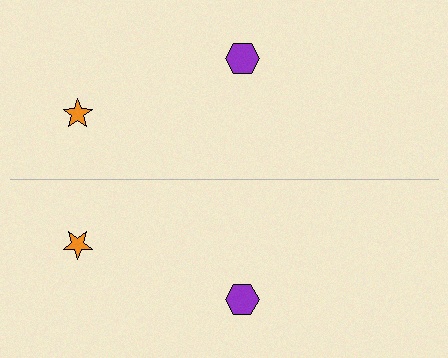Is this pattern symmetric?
Yes, this pattern has bilateral (reflection) symmetry.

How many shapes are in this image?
There are 4 shapes in this image.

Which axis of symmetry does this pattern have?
The pattern has a horizontal axis of symmetry running through the center of the image.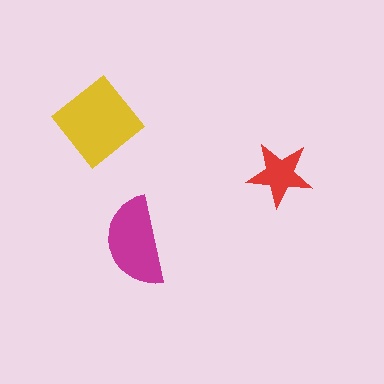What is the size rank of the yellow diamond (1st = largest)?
1st.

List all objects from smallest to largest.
The red star, the magenta semicircle, the yellow diamond.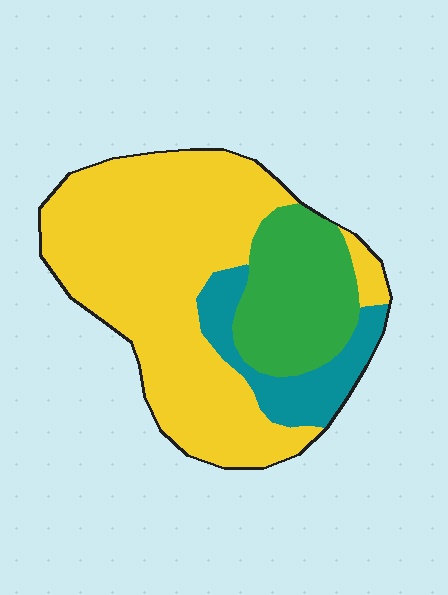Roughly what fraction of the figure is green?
Green takes up about one fifth (1/5) of the figure.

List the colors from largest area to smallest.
From largest to smallest: yellow, green, teal.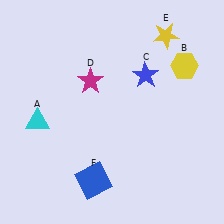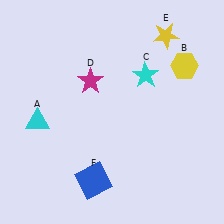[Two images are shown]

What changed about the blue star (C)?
In Image 1, C is blue. In Image 2, it changed to cyan.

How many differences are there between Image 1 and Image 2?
There is 1 difference between the two images.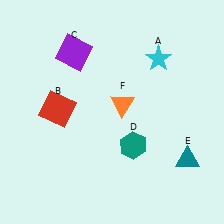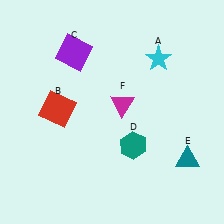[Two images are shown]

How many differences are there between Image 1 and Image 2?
There is 1 difference between the two images.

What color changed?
The triangle (F) changed from orange in Image 1 to magenta in Image 2.